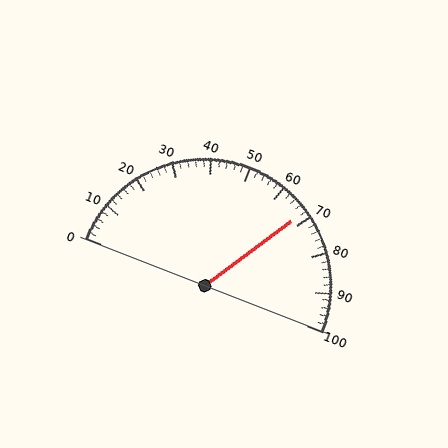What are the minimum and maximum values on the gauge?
The gauge ranges from 0 to 100.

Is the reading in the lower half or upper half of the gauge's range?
The reading is in the upper half of the range (0 to 100).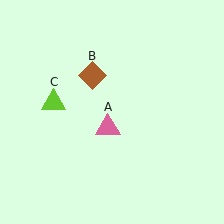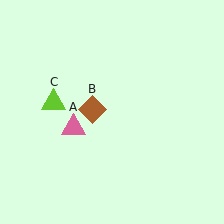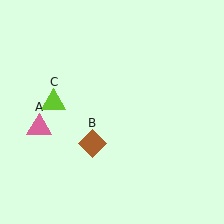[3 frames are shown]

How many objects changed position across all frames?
2 objects changed position: pink triangle (object A), brown diamond (object B).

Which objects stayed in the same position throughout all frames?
Lime triangle (object C) remained stationary.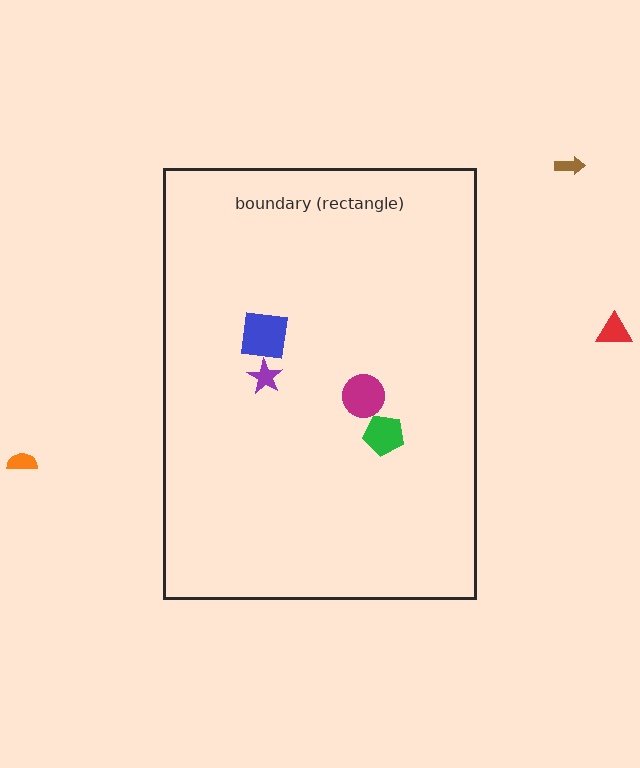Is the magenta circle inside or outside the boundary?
Inside.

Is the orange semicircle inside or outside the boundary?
Outside.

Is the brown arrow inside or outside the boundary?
Outside.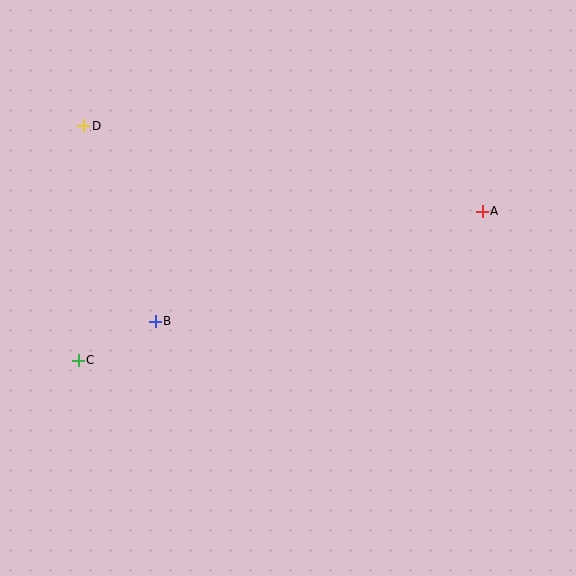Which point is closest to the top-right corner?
Point A is closest to the top-right corner.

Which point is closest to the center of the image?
Point B at (155, 321) is closest to the center.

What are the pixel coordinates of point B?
Point B is at (155, 321).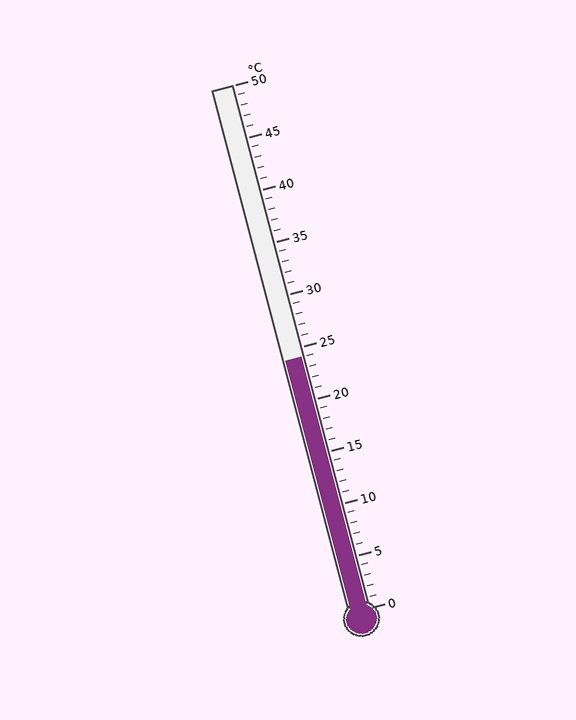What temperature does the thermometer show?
The thermometer shows approximately 24°C.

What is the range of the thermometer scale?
The thermometer scale ranges from 0°C to 50°C.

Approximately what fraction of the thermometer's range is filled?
The thermometer is filled to approximately 50% of its range.